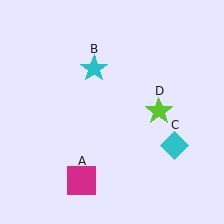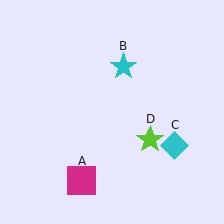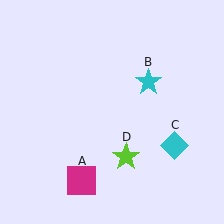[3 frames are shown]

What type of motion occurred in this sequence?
The cyan star (object B), lime star (object D) rotated clockwise around the center of the scene.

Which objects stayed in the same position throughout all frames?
Magenta square (object A) and cyan diamond (object C) remained stationary.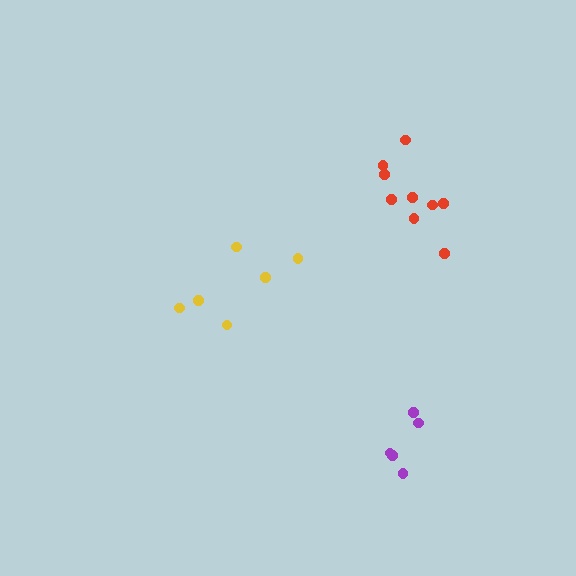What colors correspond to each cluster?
The clusters are colored: red, yellow, purple.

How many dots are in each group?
Group 1: 9 dots, Group 2: 6 dots, Group 3: 5 dots (20 total).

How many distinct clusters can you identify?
There are 3 distinct clusters.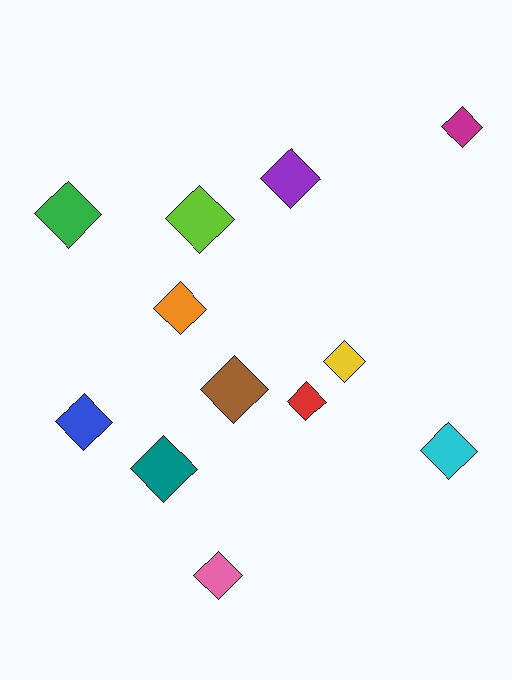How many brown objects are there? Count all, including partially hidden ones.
There is 1 brown object.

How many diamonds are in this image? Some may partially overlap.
There are 12 diamonds.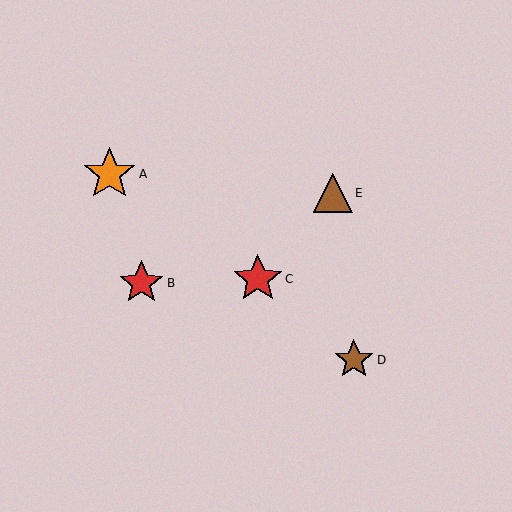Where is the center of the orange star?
The center of the orange star is at (109, 174).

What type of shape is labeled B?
Shape B is a red star.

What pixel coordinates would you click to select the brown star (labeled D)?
Click at (354, 360) to select the brown star D.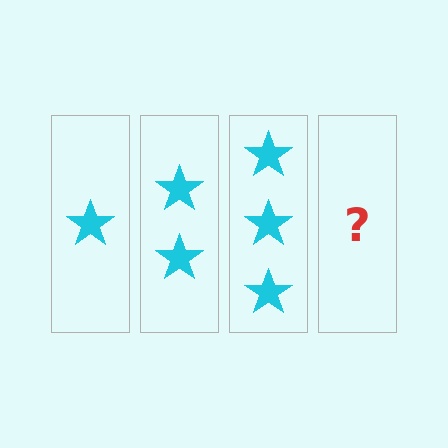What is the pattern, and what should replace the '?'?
The pattern is that each step adds one more star. The '?' should be 4 stars.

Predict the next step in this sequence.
The next step is 4 stars.